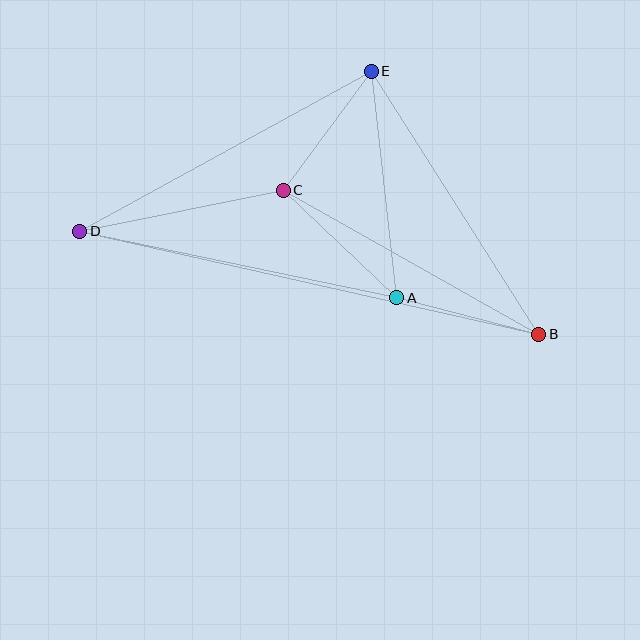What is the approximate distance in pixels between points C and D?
The distance between C and D is approximately 208 pixels.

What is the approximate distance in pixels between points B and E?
The distance between B and E is approximately 312 pixels.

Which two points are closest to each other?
Points A and B are closest to each other.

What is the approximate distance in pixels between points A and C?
The distance between A and C is approximately 156 pixels.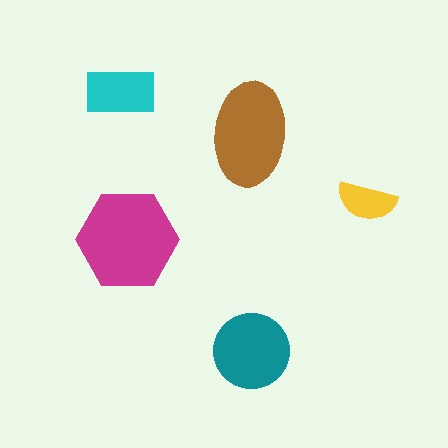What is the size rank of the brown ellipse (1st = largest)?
2nd.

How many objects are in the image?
There are 5 objects in the image.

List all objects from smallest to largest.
The yellow semicircle, the cyan rectangle, the teal circle, the brown ellipse, the magenta hexagon.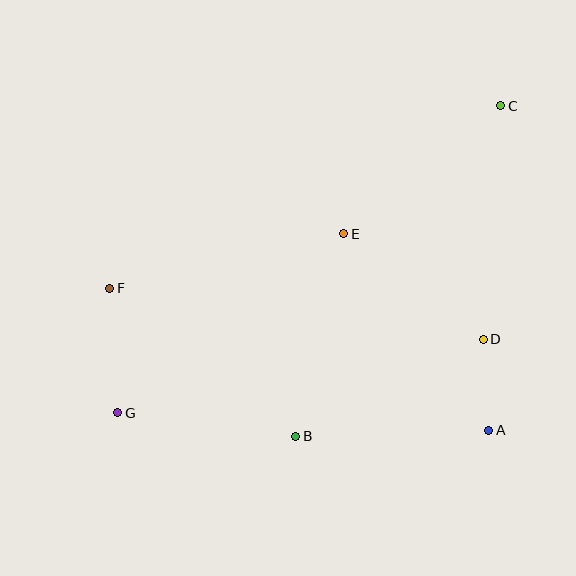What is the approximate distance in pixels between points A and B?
The distance between A and B is approximately 193 pixels.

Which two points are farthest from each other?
Points C and G are farthest from each other.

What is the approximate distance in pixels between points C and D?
The distance between C and D is approximately 235 pixels.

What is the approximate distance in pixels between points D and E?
The distance between D and E is approximately 176 pixels.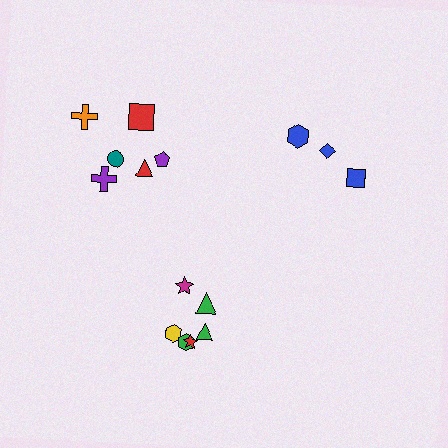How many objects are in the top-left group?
There are 6 objects.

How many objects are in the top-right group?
There are 3 objects.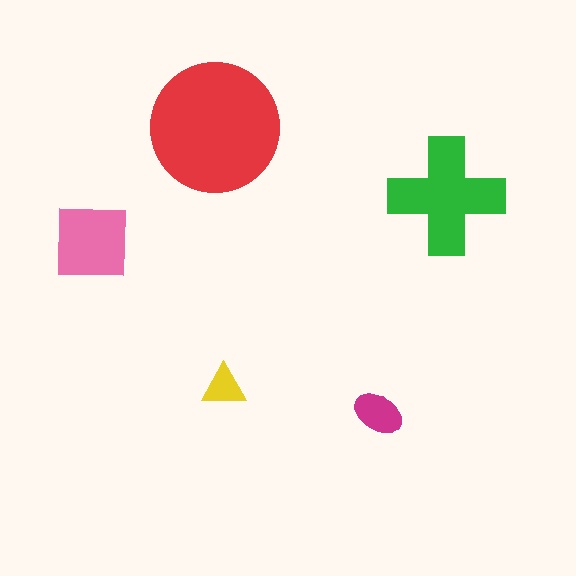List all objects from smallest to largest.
The yellow triangle, the magenta ellipse, the pink square, the green cross, the red circle.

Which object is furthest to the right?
The green cross is rightmost.